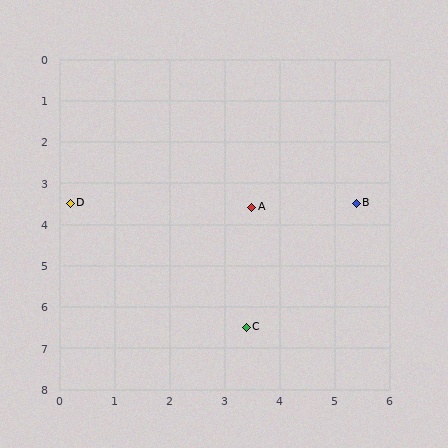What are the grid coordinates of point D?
Point D is at approximately (0.2, 3.5).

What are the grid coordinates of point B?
Point B is at approximately (5.4, 3.5).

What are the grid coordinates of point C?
Point C is at approximately (3.4, 6.5).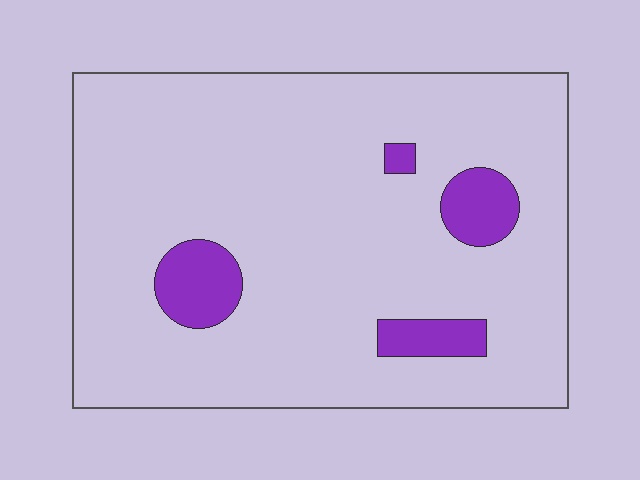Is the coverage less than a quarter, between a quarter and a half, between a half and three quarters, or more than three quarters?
Less than a quarter.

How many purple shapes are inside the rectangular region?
4.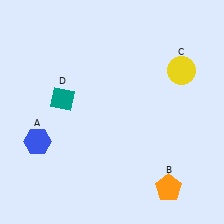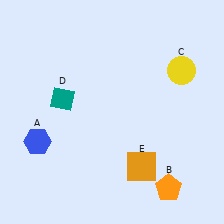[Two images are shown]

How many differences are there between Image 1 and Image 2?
There is 1 difference between the two images.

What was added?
An orange square (E) was added in Image 2.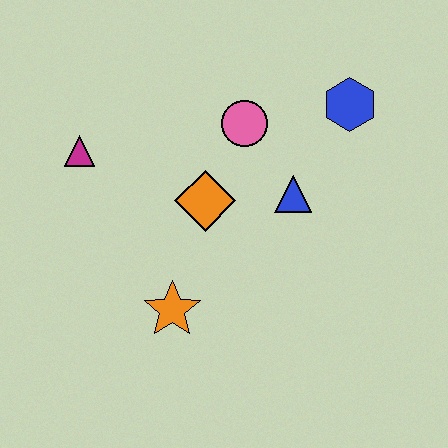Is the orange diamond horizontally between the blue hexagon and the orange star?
Yes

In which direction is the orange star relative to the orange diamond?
The orange star is below the orange diamond.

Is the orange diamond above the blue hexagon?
No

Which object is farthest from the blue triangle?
The magenta triangle is farthest from the blue triangle.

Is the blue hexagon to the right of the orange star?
Yes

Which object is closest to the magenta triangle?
The orange diamond is closest to the magenta triangle.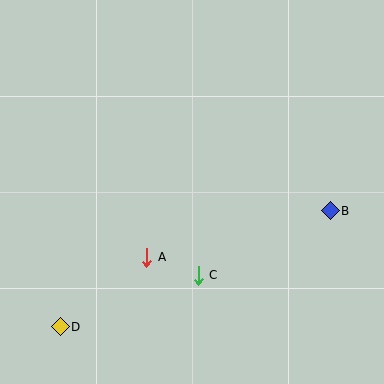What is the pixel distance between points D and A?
The distance between D and A is 111 pixels.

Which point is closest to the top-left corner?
Point A is closest to the top-left corner.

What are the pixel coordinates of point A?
Point A is at (147, 257).